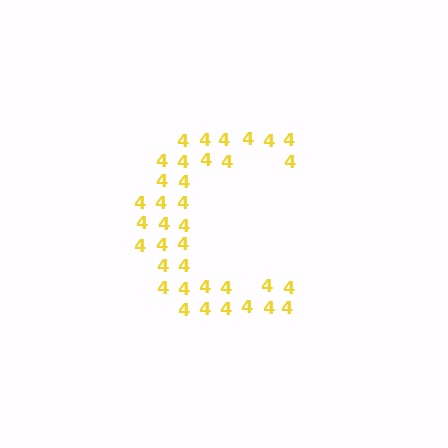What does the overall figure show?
The overall figure shows the letter C.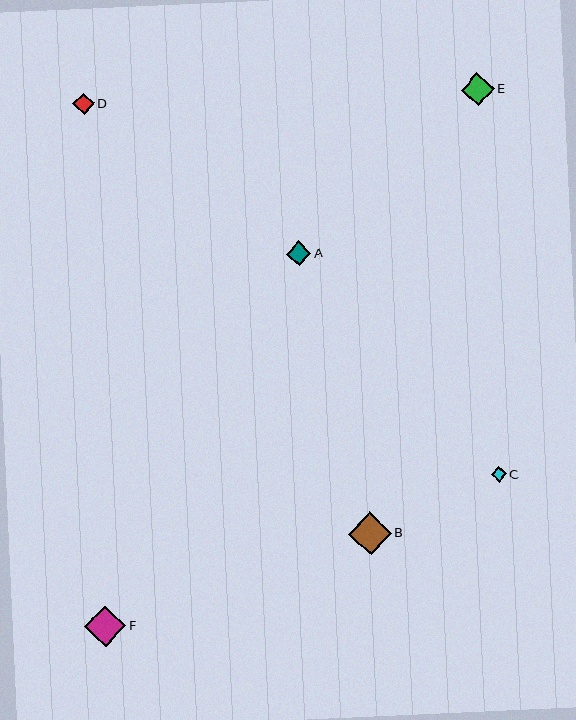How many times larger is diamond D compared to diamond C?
Diamond D is approximately 1.4 times the size of diamond C.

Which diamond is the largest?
Diamond B is the largest with a size of approximately 43 pixels.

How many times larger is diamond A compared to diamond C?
Diamond A is approximately 1.6 times the size of diamond C.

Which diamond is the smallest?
Diamond C is the smallest with a size of approximately 15 pixels.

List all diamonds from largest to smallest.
From largest to smallest: B, F, E, A, D, C.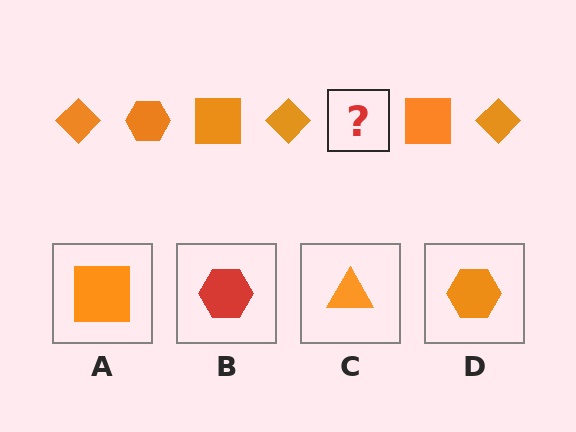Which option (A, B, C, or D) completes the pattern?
D.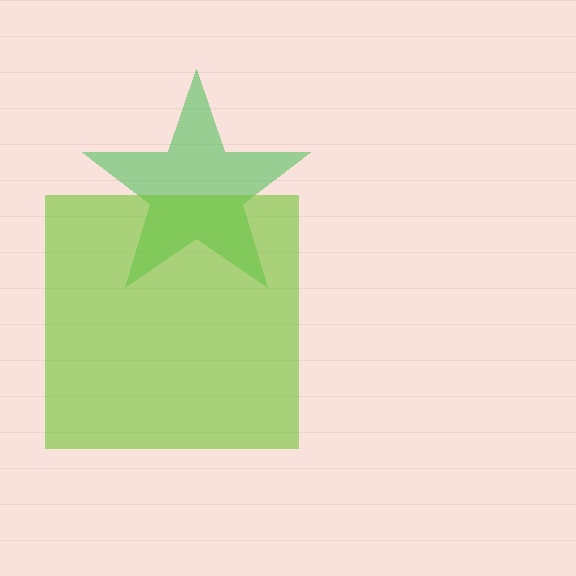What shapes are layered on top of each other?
The layered shapes are: a green star, a lime square.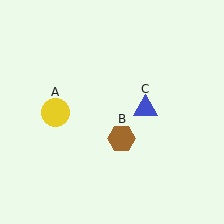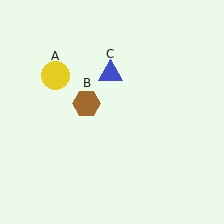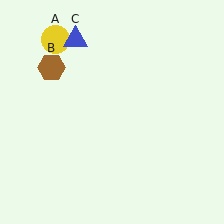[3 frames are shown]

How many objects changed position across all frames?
3 objects changed position: yellow circle (object A), brown hexagon (object B), blue triangle (object C).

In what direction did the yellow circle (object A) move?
The yellow circle (object A) moved up.